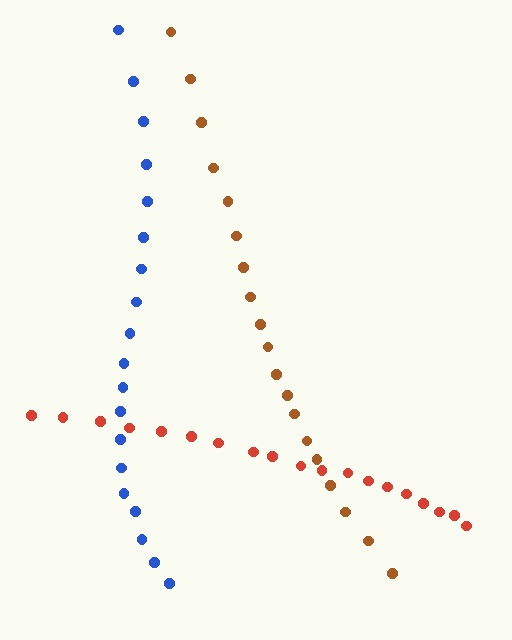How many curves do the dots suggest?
There are 3 distinct paths.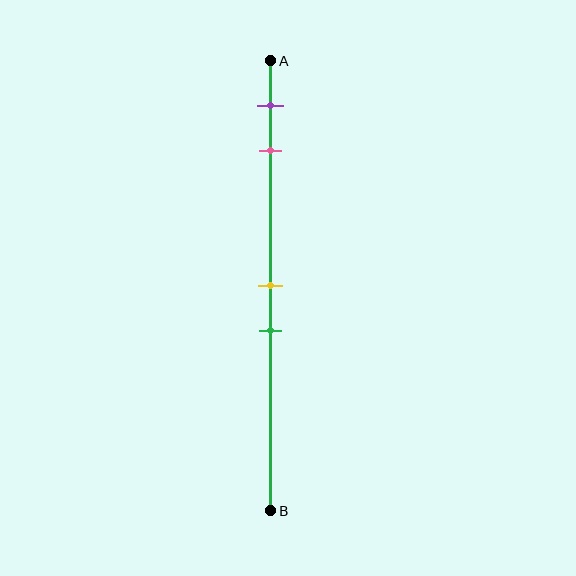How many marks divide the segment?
There are 4 marks dividing the segment.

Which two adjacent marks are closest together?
The yellow and green marks are the closest adjacent pair.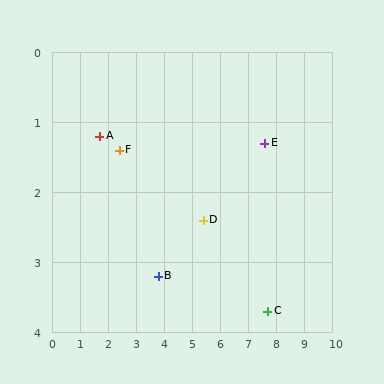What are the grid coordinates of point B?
Point B is at approximately (3.8, 3.2).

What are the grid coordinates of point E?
Point E is at approximately (7.6, 1.3).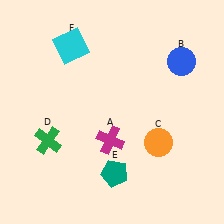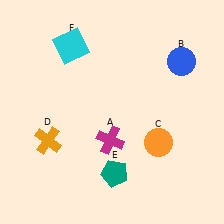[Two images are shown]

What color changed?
The cross (D) changed from green in Image 1 to orange in Image 2.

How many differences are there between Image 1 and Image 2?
There is 1 difference between the two images.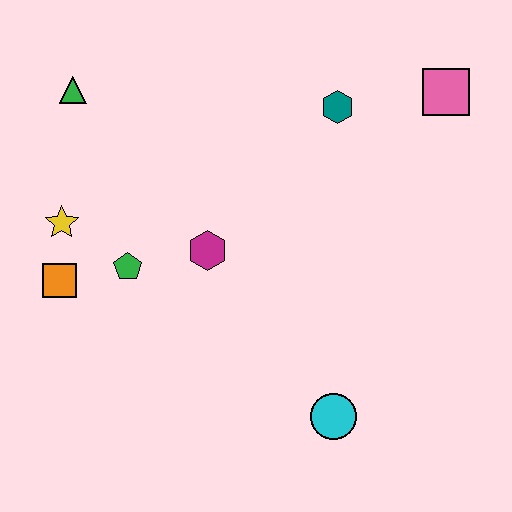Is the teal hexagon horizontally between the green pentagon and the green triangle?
No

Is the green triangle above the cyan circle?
Yes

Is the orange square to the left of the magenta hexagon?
Yes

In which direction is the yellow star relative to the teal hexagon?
The yellow star is to the left of the teal hexagon.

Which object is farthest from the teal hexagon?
The orange square is farthest from the teal hexagon.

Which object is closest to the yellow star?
The orange square is closest to the yellow star.